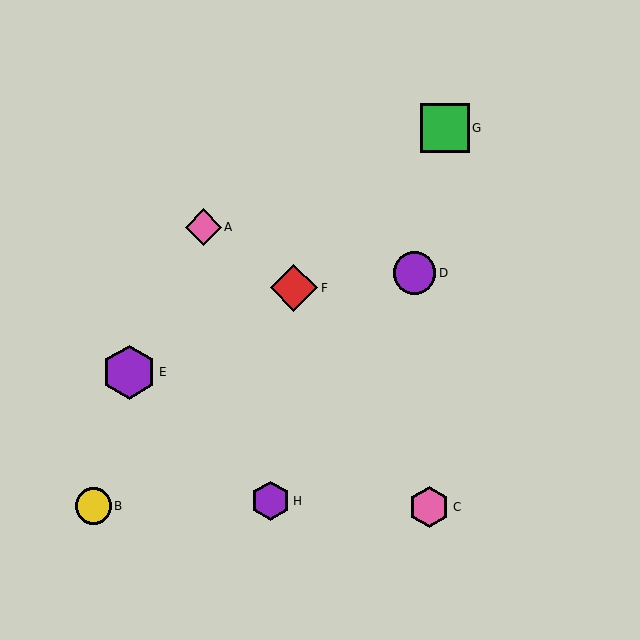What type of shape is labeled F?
Shape F is a red diamond.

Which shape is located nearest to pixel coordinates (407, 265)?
The purple circle (labeled D) at (415, 273) is nearest to that location.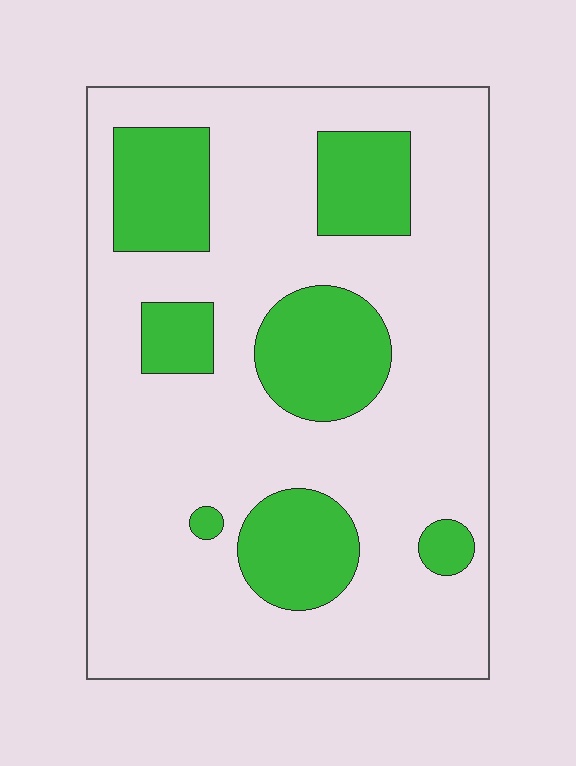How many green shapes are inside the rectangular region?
7.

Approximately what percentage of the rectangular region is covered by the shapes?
Approximately 25%.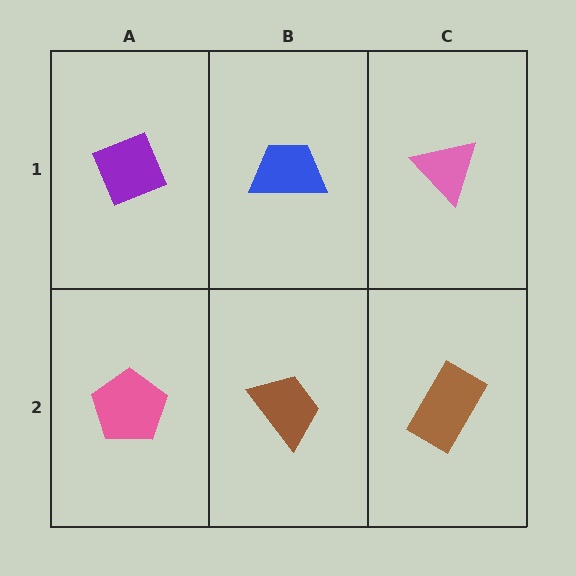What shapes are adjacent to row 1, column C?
A brown rectangle (row 2, column C), a blue trapezoid (row 1, column B).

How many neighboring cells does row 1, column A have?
2.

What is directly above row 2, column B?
A blue trapezoid.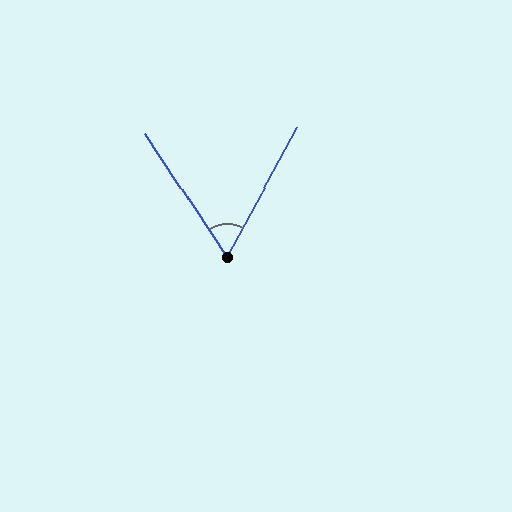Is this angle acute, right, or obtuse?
It is acute.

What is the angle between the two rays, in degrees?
Approximately 62 degrees.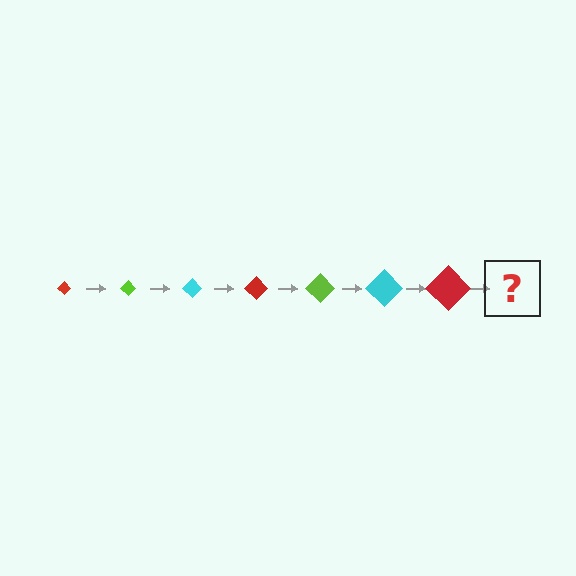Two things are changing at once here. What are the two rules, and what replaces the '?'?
The two rules are that the diamond grows larger each step and the color cycles through red, lime, and cyan. The '?' should be a lime diamond, larger than the previous one.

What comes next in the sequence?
The next element should be a lime diamond, larger than the previous one.